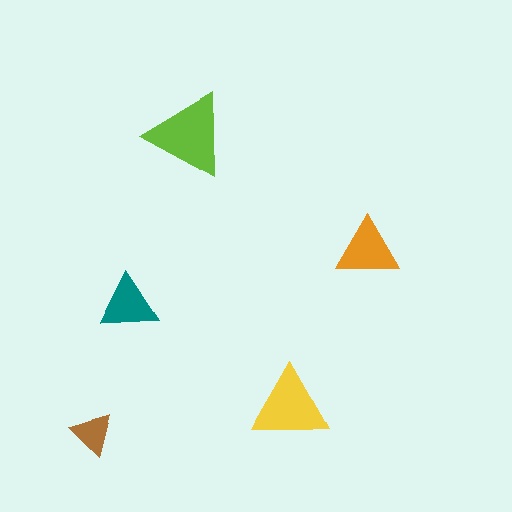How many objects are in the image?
There are 5 objects in the image.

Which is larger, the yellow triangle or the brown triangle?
The yellow one.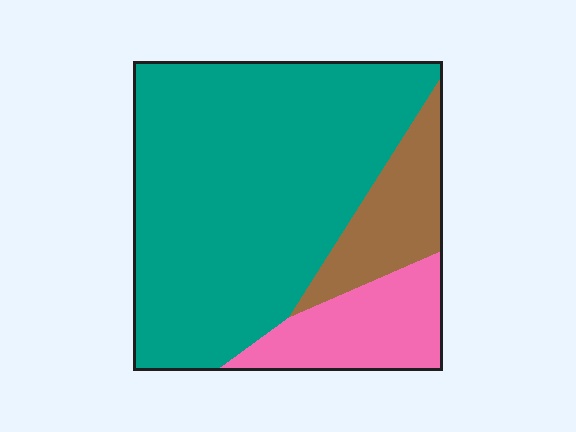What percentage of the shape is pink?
Pink takes up about one sixth (1/6) of the shape.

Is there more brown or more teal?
Teal.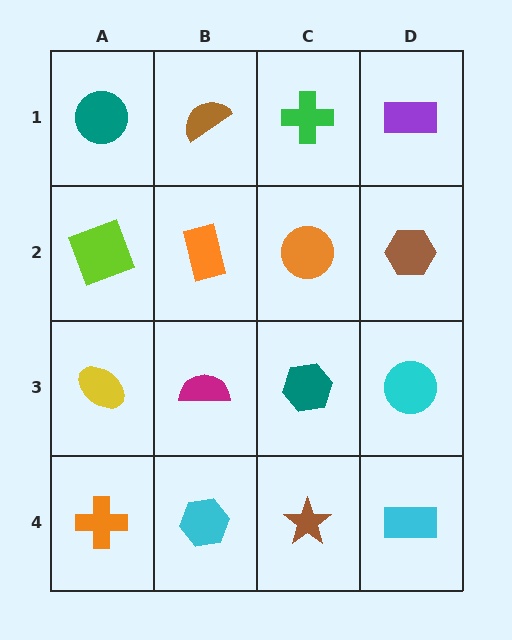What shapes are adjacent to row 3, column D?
A brown hexagon (row 2, column D), a cyan rectangle (row 4, column D), a teal hexagon (row 3, column C).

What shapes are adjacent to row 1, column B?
An orange rectangle (row 2, column B), a teal circle (row 1, column A), a green cross (row 1, column C).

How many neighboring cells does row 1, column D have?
2.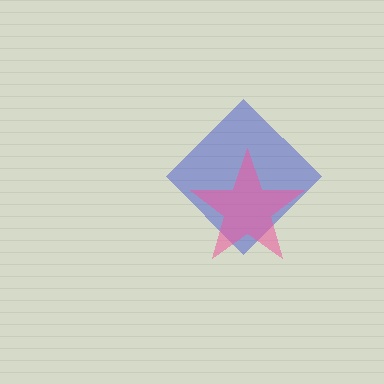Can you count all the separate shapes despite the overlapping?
Yes, there are 2 separate shapes.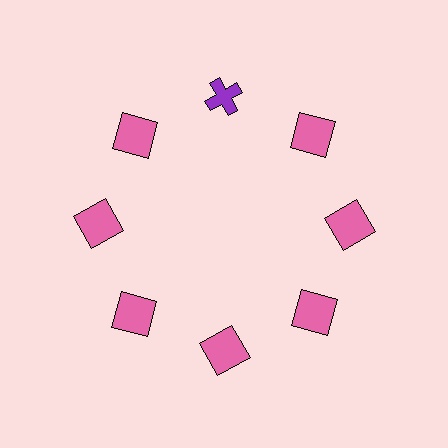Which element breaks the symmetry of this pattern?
The purple cross at roughly the 12 o'clock position breaks the symmetry. All other shapes are pink squares.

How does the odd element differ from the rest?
It differs in both color (purple instead of pink) and shape (cross instead of square).